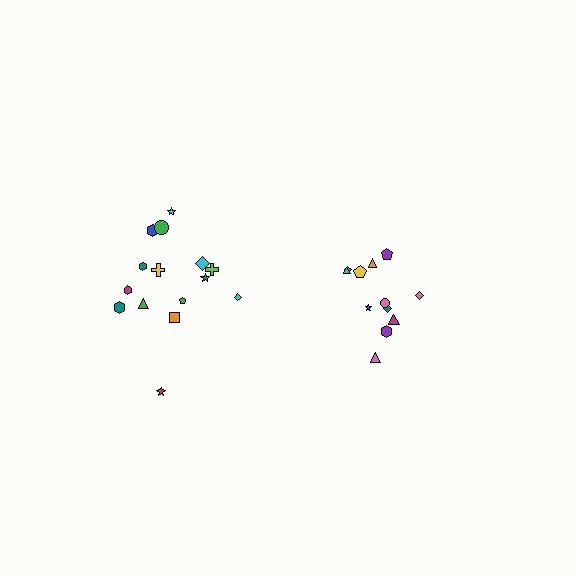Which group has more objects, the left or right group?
The left group.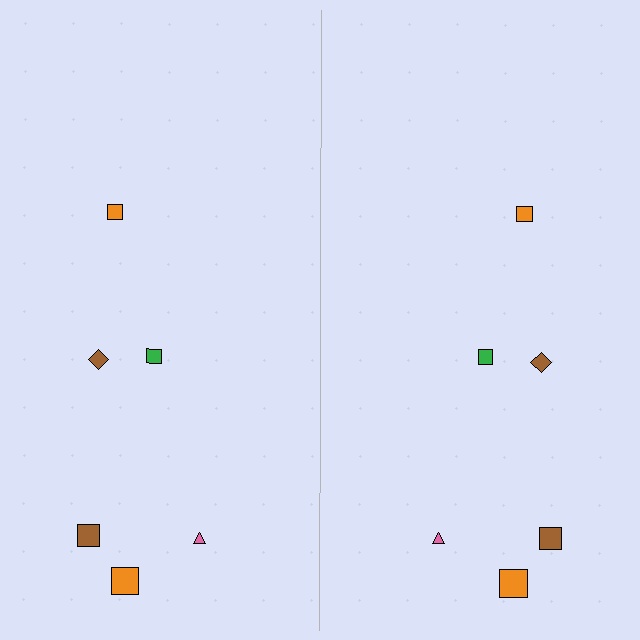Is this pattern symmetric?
Yes, this pattern has bilateral (reflection) symmetry.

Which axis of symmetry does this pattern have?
The pattern has a vertical axis of symmetry running through the center of the image.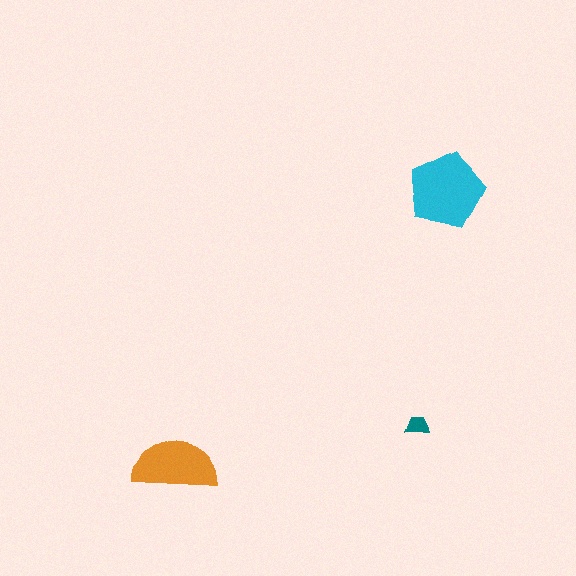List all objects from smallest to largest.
The teal trapezoid, the orange semicircle, the cyan pentagon.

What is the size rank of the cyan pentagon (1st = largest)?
1st.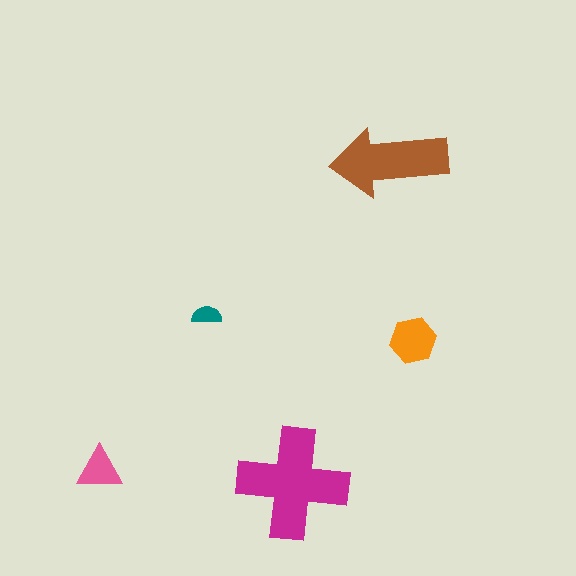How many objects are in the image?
There are 5 objects in the image.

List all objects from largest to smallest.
The magenta cross, the brown arrow, the orange hexagon, the pink triangle, the teal semicircle.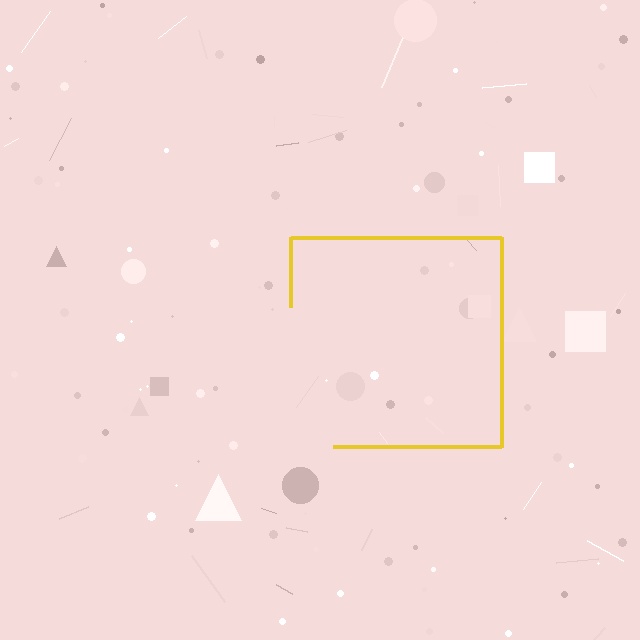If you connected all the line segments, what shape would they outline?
They would outline a square.